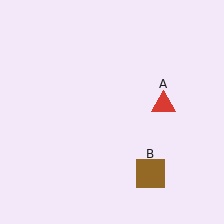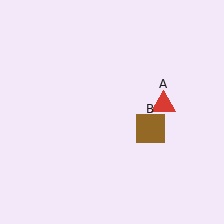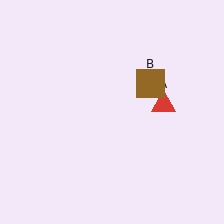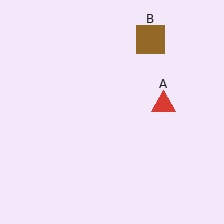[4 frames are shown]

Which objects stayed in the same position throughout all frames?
Red triangle (object A) remained stationary.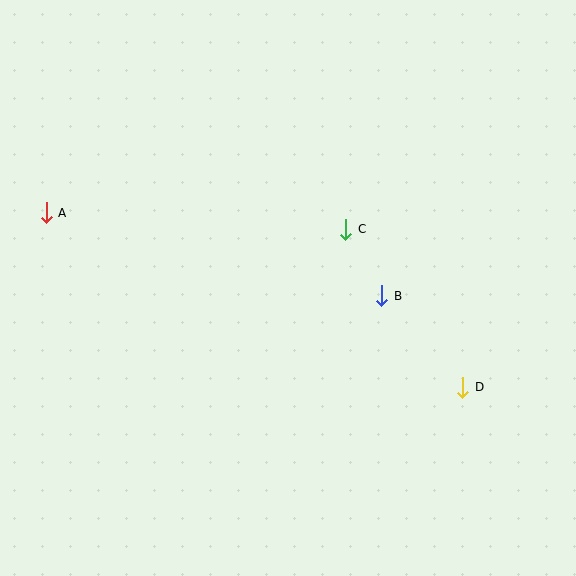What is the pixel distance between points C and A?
The distance between C and A is 300 pixels.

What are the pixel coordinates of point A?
Point A is at (46, 213).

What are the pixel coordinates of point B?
Point B is at (382, 296).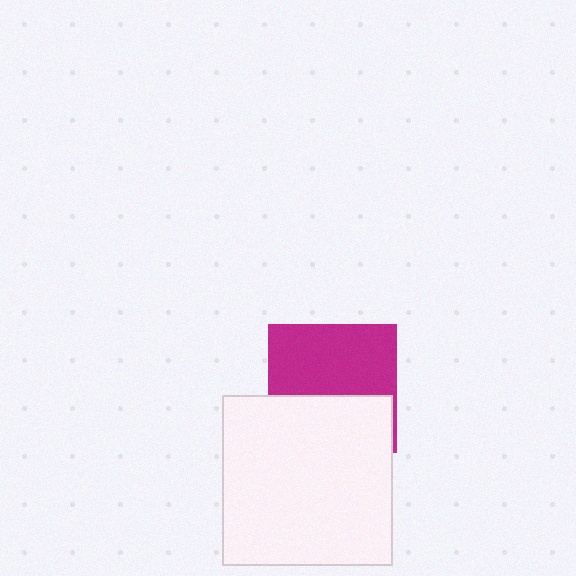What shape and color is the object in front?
The object in front is a white square.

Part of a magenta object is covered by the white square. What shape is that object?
It is a square.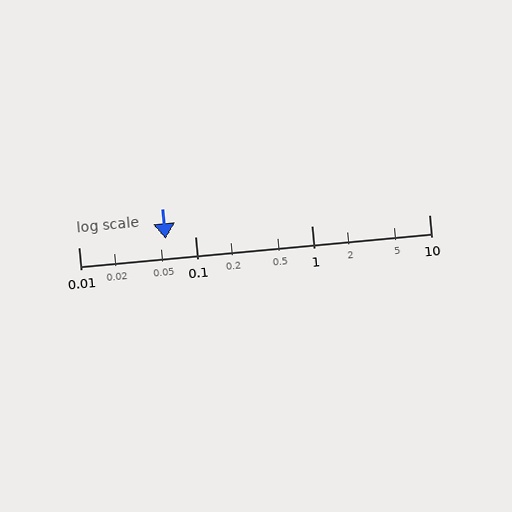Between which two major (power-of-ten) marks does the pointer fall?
The pointer is between 0.01 and 0.1.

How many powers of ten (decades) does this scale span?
The scale spans 3 decades, from 0.01 to 10.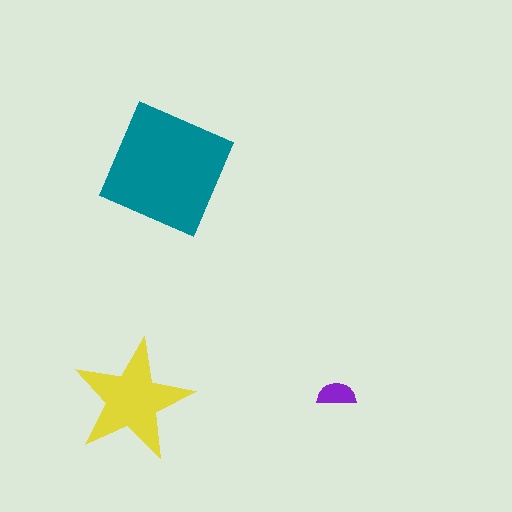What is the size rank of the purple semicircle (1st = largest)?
3rd.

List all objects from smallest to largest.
The purple semicircle, the yellow star, the teal square.